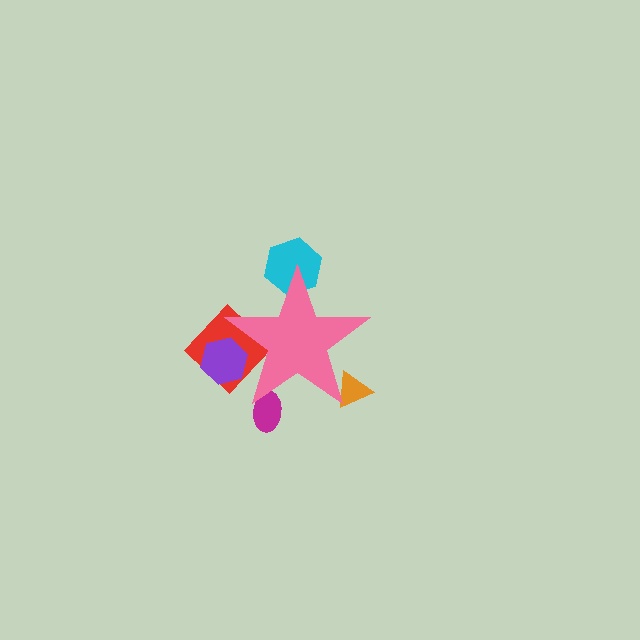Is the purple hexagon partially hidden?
Yes, the purple hexagon is partially hidden behind the pink star.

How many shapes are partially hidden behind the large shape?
5 shapes are partially hidden.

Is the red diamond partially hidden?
Yes, the red diamond is partially hidden behind the pink star.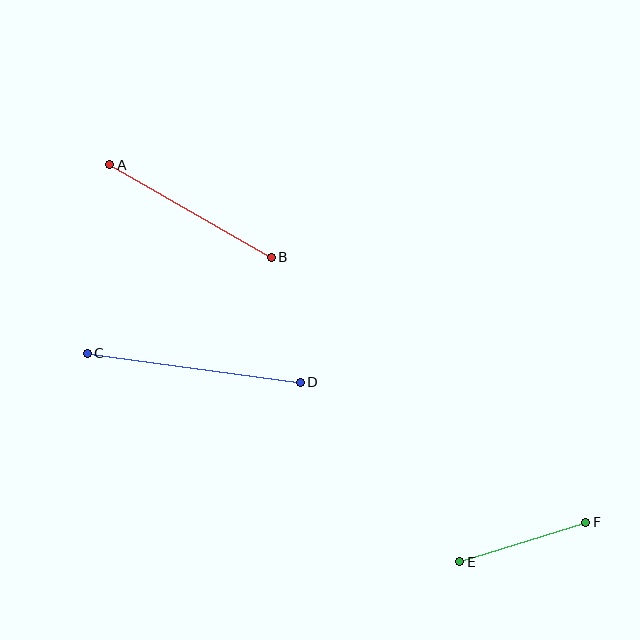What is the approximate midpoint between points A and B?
The midpoint is at approximately (191, 211) pixels.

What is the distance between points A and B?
The distance is approximately 186 pixels.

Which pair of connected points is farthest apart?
Points C and D are farthest apart.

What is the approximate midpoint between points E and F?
The midpoint is at approximately (523, 542) pixels.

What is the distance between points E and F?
The distance is approximately 132 pixels.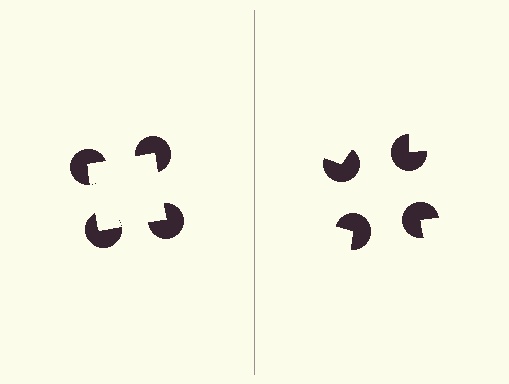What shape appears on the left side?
An illusory square.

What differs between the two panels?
The pac-man discs are positioned identically on both sides; only the wedge orientations differ. On the left they align to a square; on the right they are misaligned.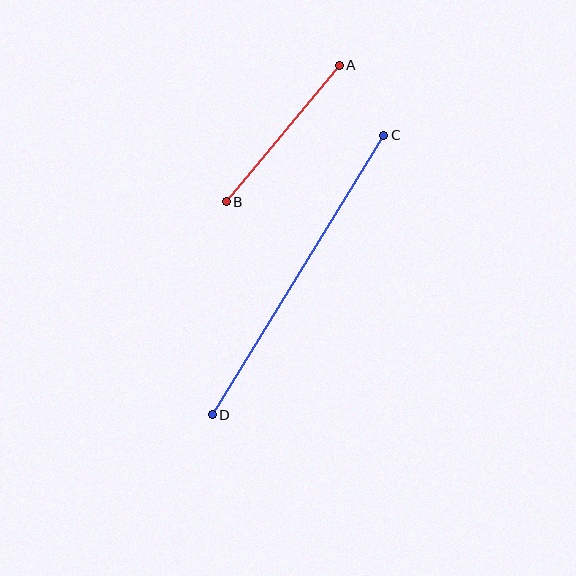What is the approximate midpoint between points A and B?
The midpoint is at approximately (283, 134) pixels.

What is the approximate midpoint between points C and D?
The midpoint is at approximately (298, 275) pixels.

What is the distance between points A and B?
The distance is approximately 177 pixels.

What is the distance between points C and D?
The distance is approximately 328 pixels.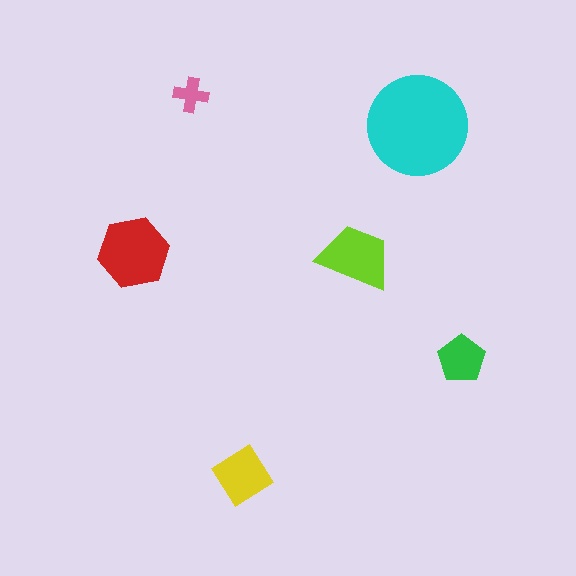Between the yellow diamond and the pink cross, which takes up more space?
The yellow diamond.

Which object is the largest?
The cyan circle.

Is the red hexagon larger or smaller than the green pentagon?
Larger.